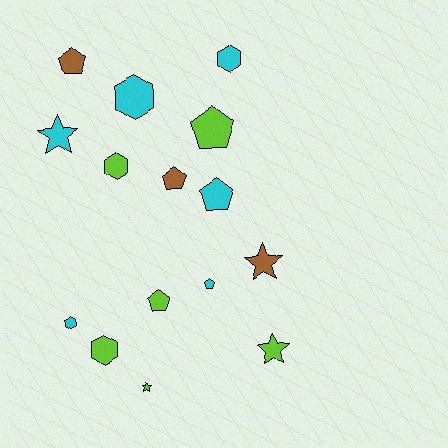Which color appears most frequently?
Cyan, with 6 objects.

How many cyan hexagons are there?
There are 3 cyan hexagons.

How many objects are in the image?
There are 15 objects.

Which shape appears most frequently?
Pentagon, with 6 objects.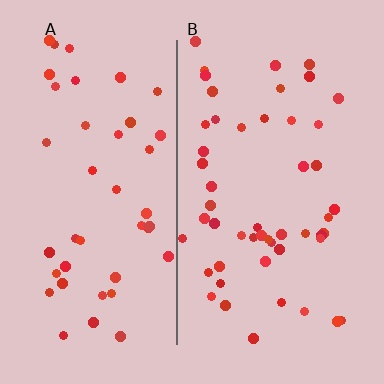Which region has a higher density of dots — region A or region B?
B (the right).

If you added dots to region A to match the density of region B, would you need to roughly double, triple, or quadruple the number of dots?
Approximately double.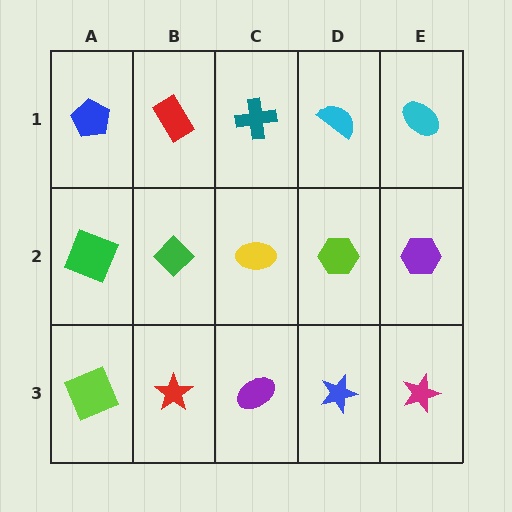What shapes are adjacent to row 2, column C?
A teal cross (row 1, column C), a purple ellipse (row 3, column C), a green diamond (row 2, column B), a lime hexagon (row 2, column D).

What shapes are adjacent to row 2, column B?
A red rectangle (row 1, column B), a red star (row 3, column B), a green square (row 2, column A), a yellow ellipse (row 2, column C).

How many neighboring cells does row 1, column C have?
3.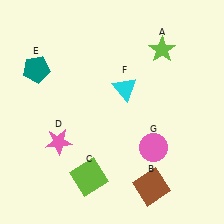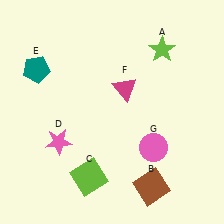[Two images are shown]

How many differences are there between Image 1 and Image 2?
There is 1 difference between the two images.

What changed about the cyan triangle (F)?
In Image 1, F is cyan. In Image 2, it changed to magenta.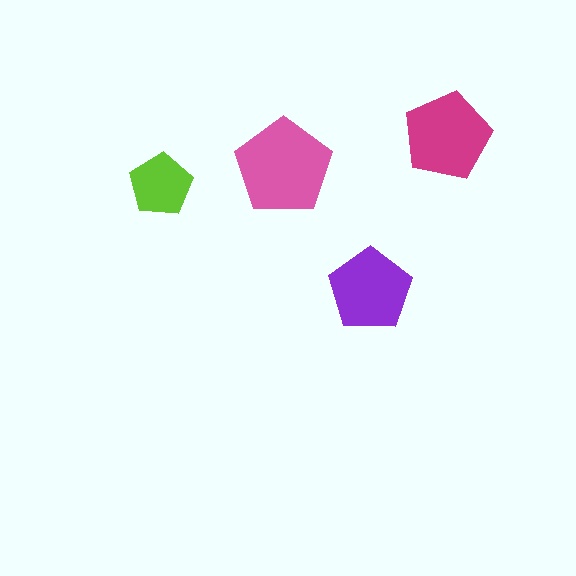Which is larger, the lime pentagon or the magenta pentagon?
The magenta one.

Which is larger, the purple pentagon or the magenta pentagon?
The magenta one.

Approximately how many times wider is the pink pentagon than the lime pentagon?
About 1.5 times wider.